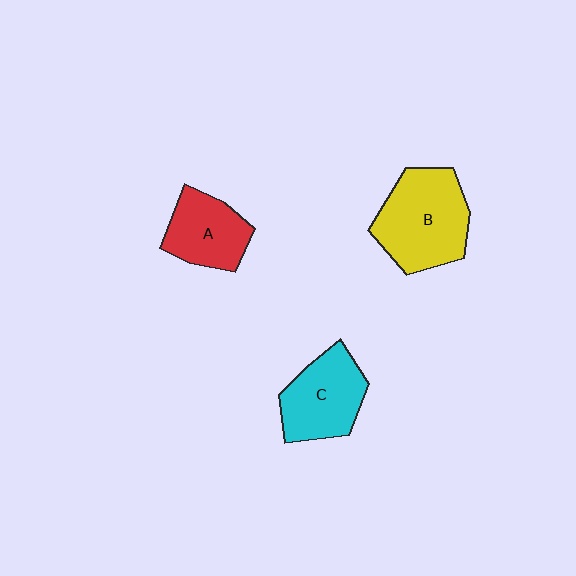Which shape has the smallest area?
Shape A (red).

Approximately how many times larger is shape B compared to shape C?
Approximately 1.3 times.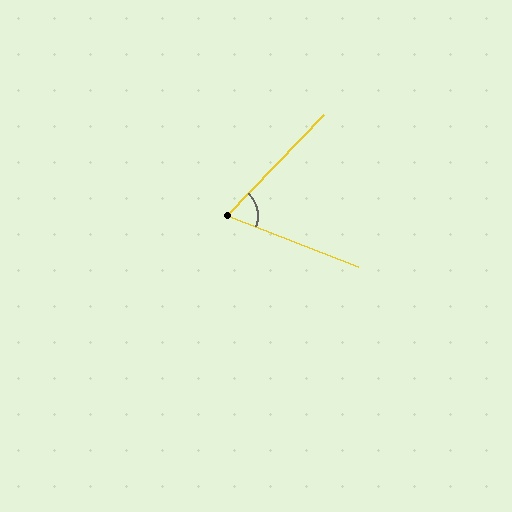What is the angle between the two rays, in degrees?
Approximately 67 degrees.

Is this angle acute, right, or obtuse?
It is acute.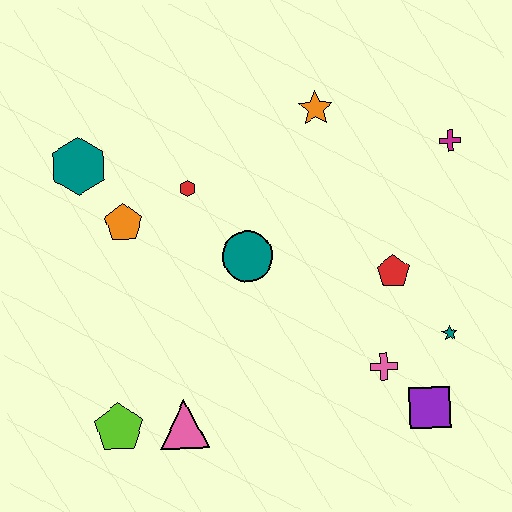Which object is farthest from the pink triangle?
The magenta cross is farthest from the pink triangle.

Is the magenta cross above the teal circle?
Yes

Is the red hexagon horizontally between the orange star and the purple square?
No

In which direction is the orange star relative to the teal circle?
The orange star is above the teal circle.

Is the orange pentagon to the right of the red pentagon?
No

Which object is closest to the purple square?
The pink cross is closest to the purple square.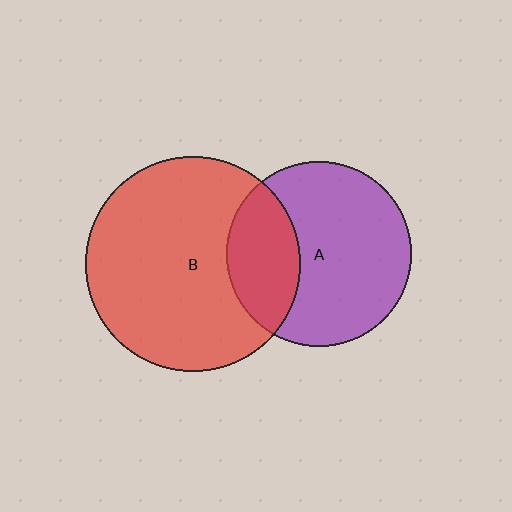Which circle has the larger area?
Circle B (red).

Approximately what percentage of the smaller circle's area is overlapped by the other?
Approximately 30%.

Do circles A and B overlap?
Yes.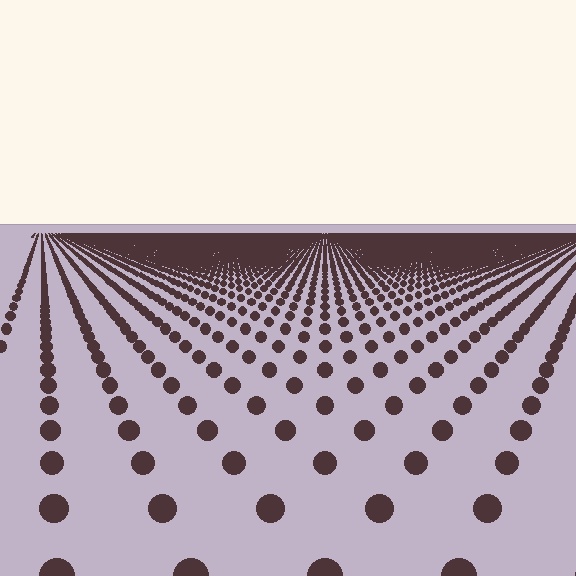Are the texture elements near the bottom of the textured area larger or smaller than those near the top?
Larger. Near the bottom, elements are closer to the viewer and appear at a bigger on-screen size.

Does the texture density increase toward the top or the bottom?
Density increases toward the top.